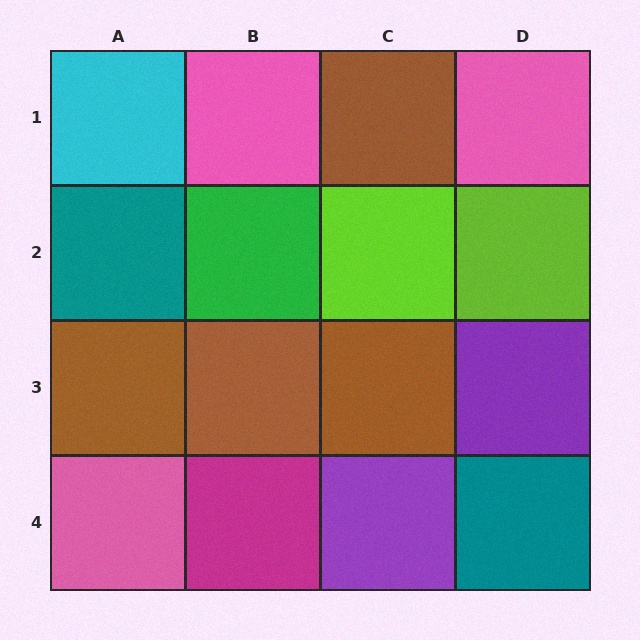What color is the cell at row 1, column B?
Pink.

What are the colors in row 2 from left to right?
Teal, green, lime, lime.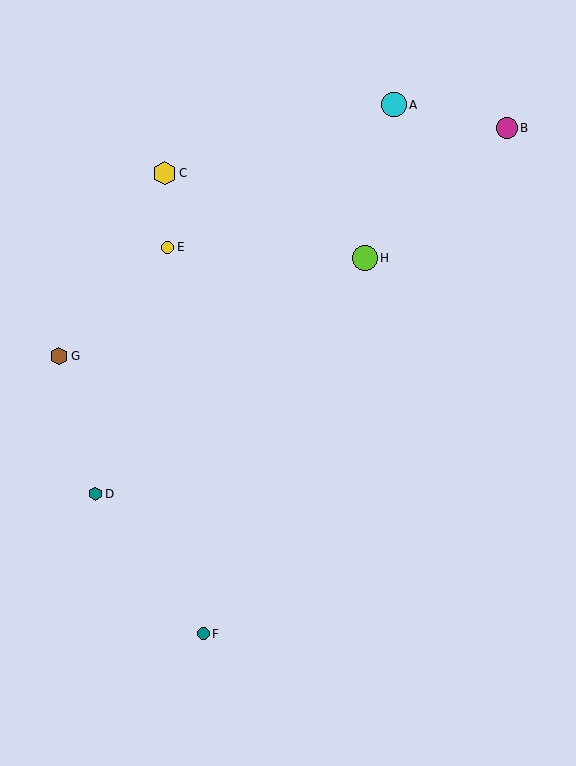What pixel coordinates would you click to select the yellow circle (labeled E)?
Click at (168, 247) to select the yellow circle E.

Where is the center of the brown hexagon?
The center of the brown hexagon is at (59, 356).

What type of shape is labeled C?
Shape C is a yellow hexagon.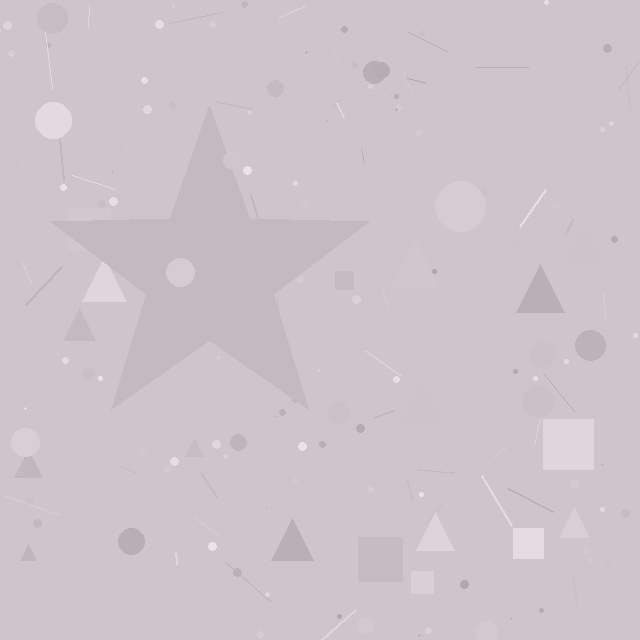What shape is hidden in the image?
A star is hidden in the image.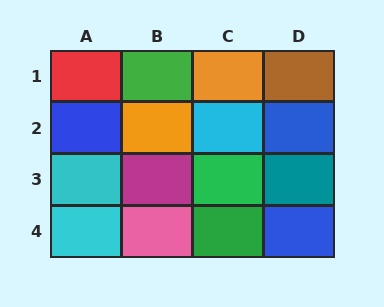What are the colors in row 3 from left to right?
Cyan, magenta, green, teal.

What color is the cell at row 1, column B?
Green.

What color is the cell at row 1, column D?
Brown.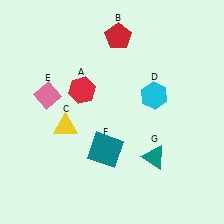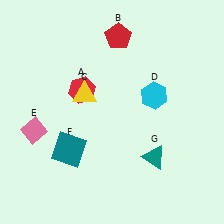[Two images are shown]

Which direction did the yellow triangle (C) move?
The yellow triangle (C) moved up.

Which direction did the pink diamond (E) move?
The pink diamond (E) moved down.